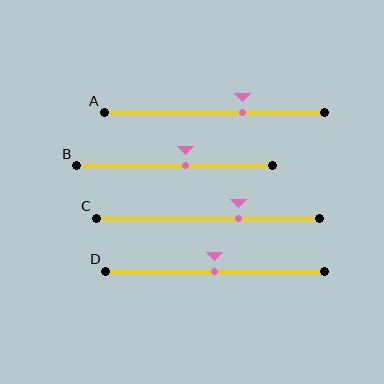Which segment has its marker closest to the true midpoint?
Segment D has its marker closest to the true midpoint.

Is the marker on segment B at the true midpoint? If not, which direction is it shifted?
No, the marker on segment B is shifted to the right by about 5% of the segment length.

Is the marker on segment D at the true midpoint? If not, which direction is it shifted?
Yes, the marker on segment D is at the true midpoint.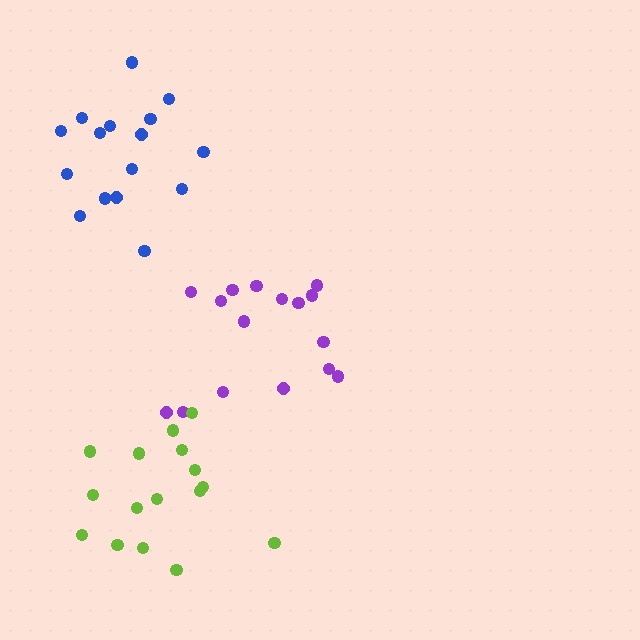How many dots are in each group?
Group 1: 16 dots, Group 2: 16 dots, Group 3: 16 dots (48 total).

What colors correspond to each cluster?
The clusters are colored: purple, blue, lime.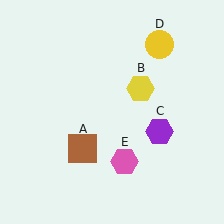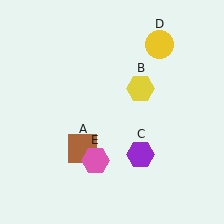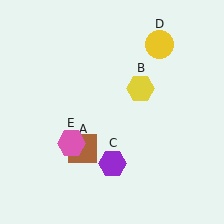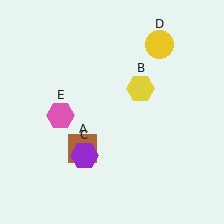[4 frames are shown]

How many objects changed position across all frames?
2 objects changed position: purple hexagon (object C), pink hexagon (object E).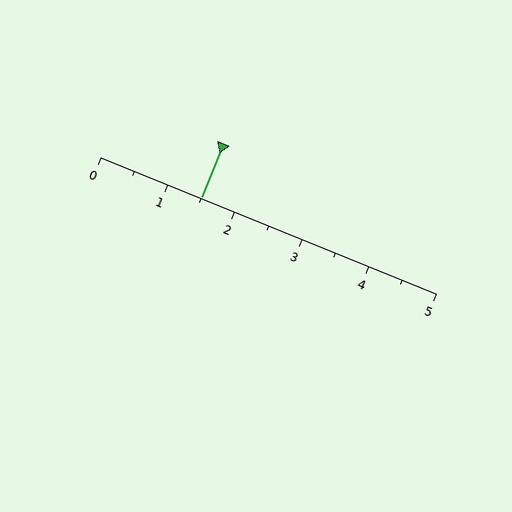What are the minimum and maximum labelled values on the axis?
The axis runs from 0 to 5.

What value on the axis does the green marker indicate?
The marker indicates approximately 1.5.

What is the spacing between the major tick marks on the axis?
The major ticks are spaced 1 apart.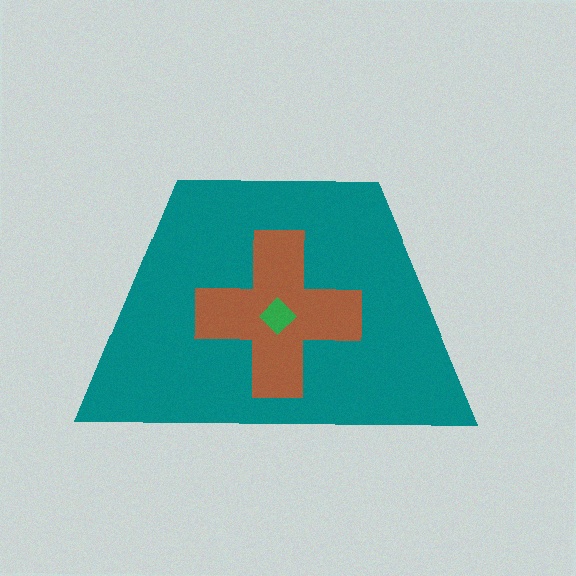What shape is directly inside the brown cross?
The green diamond.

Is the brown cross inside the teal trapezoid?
Yes.